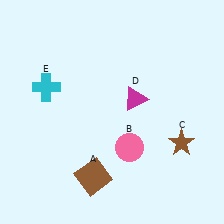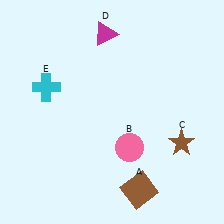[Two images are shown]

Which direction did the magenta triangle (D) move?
The magenta triangle (D) moved up.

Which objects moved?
The objects that moved are: the brown square (A), the magenta triangle (D).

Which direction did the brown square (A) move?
The brown square (A) moved right.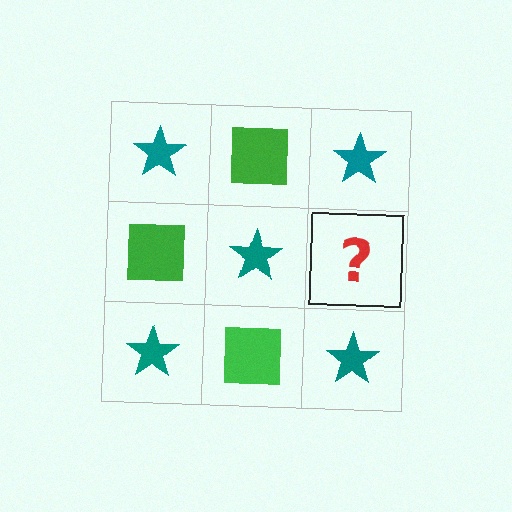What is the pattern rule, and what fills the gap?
The rule is that it alternates teal star and green square in a checkerboard pattern. The gap should be filled with a green square.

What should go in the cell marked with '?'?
The missing cell should contain a green square.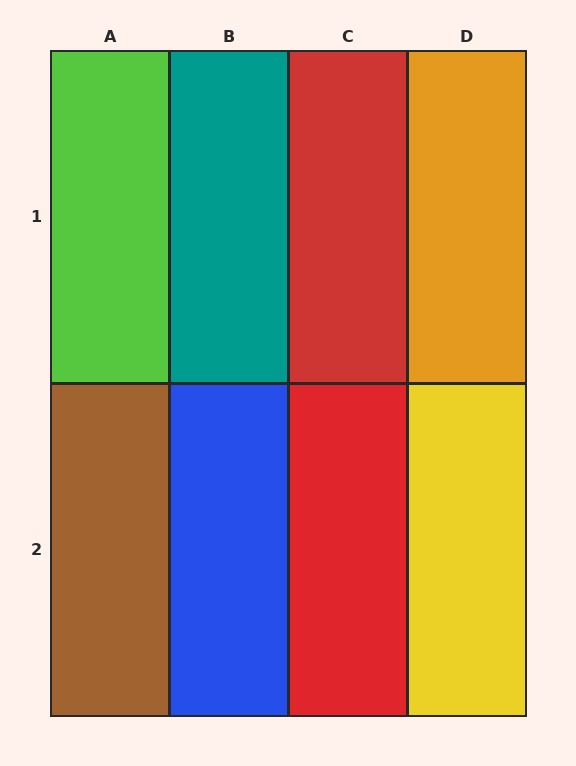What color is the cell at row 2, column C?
Red.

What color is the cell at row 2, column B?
Blue.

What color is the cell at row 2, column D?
Yellow.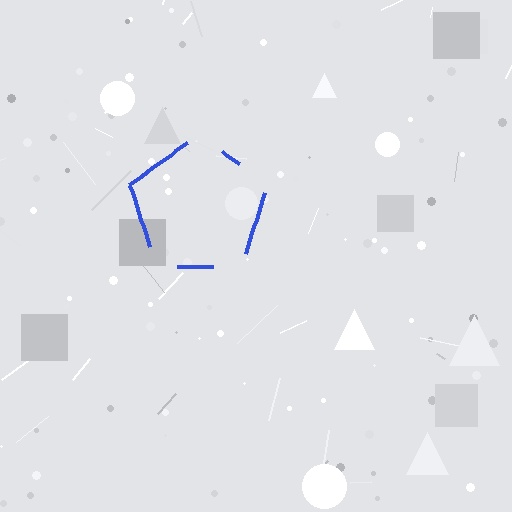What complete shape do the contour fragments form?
The contour fragments form a pentagon.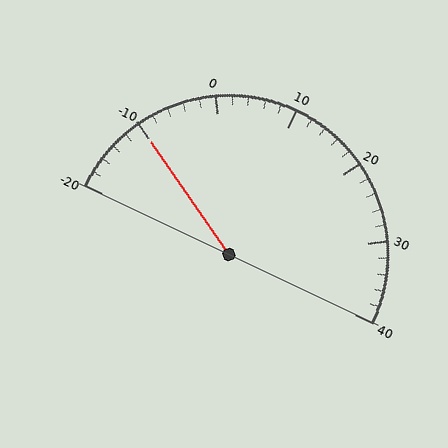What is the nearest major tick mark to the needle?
The nearest major tick mark is -10.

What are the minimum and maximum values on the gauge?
The gauge ranges from -20 to 40.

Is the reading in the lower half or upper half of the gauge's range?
The reading is in the lower half of the range (-20 to 40).